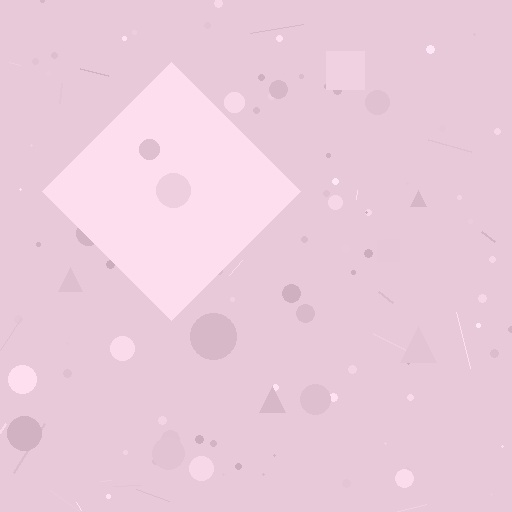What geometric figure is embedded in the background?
A diamond is embedded in the background.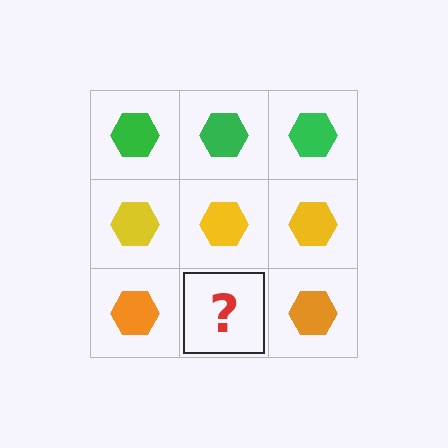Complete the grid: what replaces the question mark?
The question mark should be replaced with an orange hexagon.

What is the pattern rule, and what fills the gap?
The rule is that each row has a consistent color. The gap should be filled with an orange hexagon.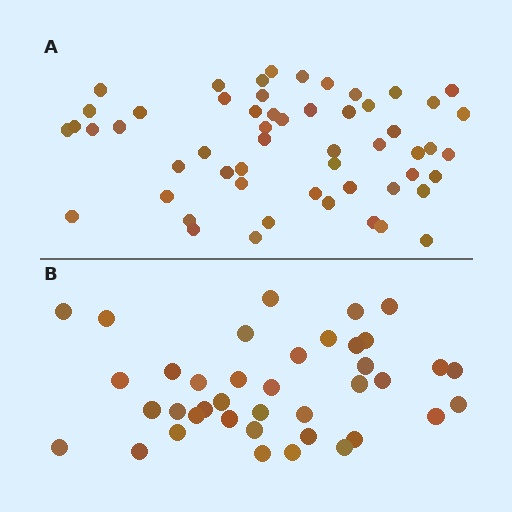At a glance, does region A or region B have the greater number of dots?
Region A (the top region) has more dots.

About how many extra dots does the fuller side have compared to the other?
Region A has approximately 15 more dots than region B.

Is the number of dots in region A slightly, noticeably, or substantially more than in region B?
Region A has noticeably more, but not dramatically so. The ratio is roughly 1.4 to 1.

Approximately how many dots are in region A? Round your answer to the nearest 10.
About 60 dots. (The exact count is 55, which rounds to 60.)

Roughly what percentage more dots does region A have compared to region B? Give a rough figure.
About 40% more.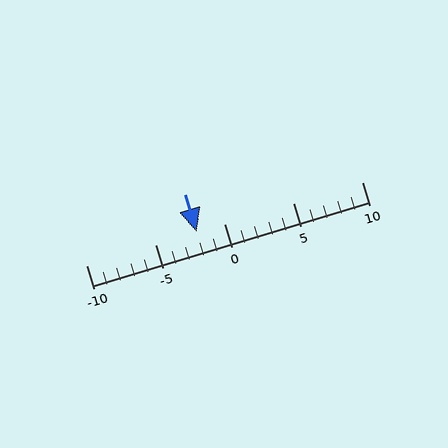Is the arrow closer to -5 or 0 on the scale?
The arrow is closer to 0.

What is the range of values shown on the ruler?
The ruler shows values from -10 to 10.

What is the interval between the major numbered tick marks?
The major tick marks are spaced 5 units apart.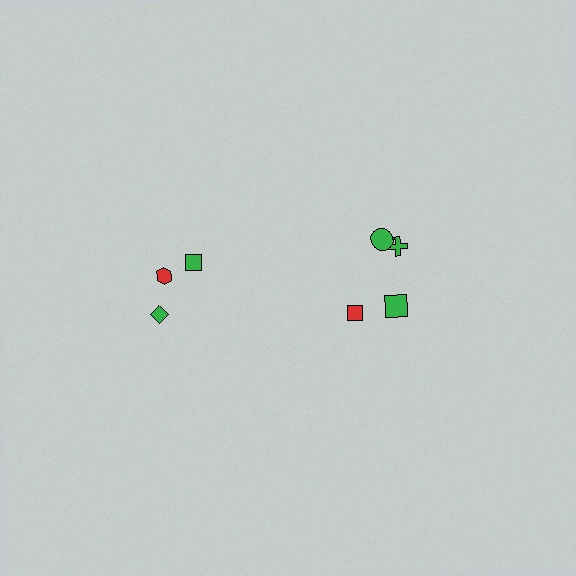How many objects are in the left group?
There are 3 objects.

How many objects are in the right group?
There are 6 objects.